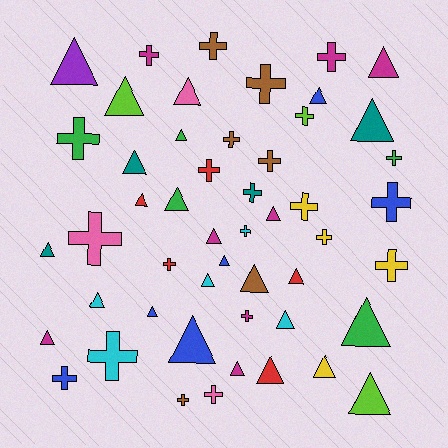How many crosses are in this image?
There are 23 crosses.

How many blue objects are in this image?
There are 6 blue objects.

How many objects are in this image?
There are 50 objects.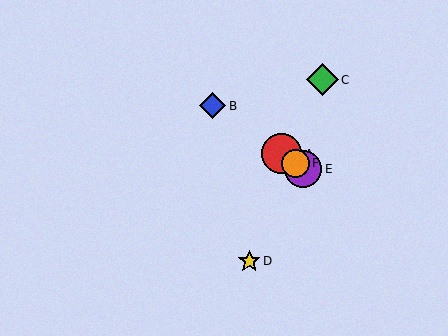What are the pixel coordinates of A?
Object A is at (282, 154).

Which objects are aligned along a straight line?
Objects A, B, E, F are aligned along a straight line.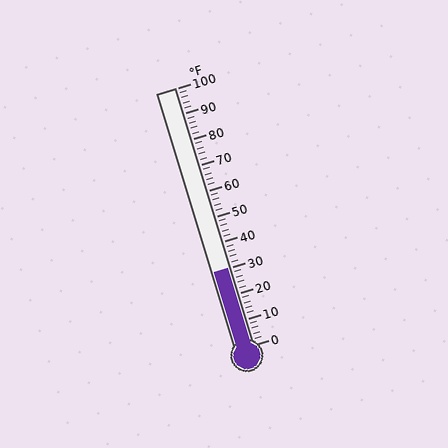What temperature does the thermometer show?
The thermometer shows approximately 30°F.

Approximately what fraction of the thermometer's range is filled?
The thermometer is filled to approximately 30% of its range.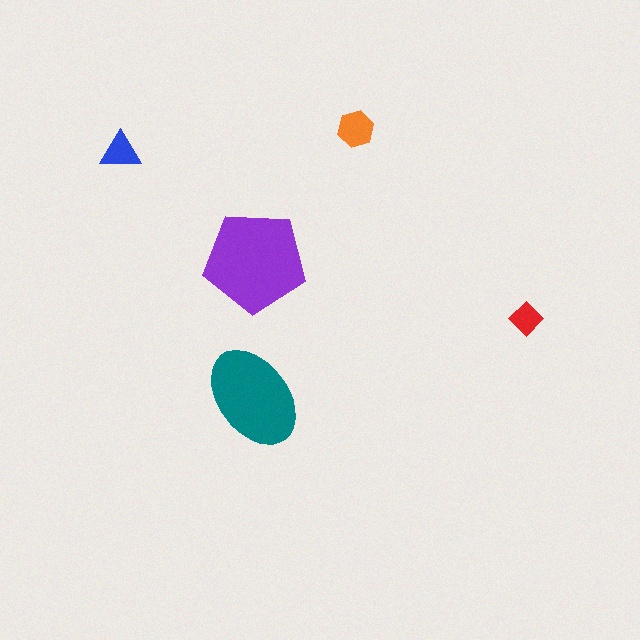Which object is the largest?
The purple pentagon.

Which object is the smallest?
The red diamond.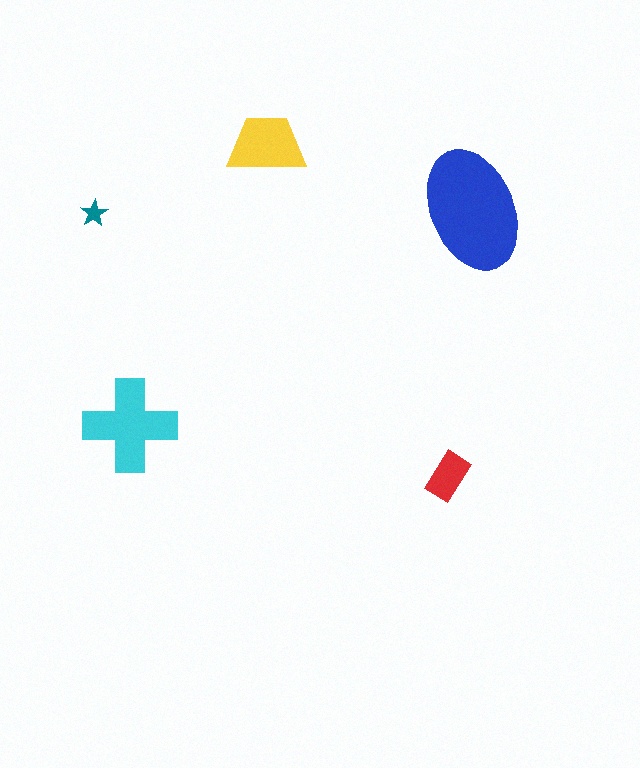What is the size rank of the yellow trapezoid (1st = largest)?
3rd.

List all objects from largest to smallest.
The blue ellipse, the cyan cross, the yellow trapezoid, the red rectangle, the teal star.